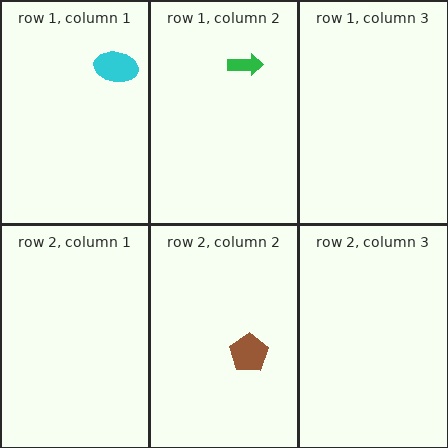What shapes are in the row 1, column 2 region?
The green arrow.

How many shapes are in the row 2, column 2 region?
1.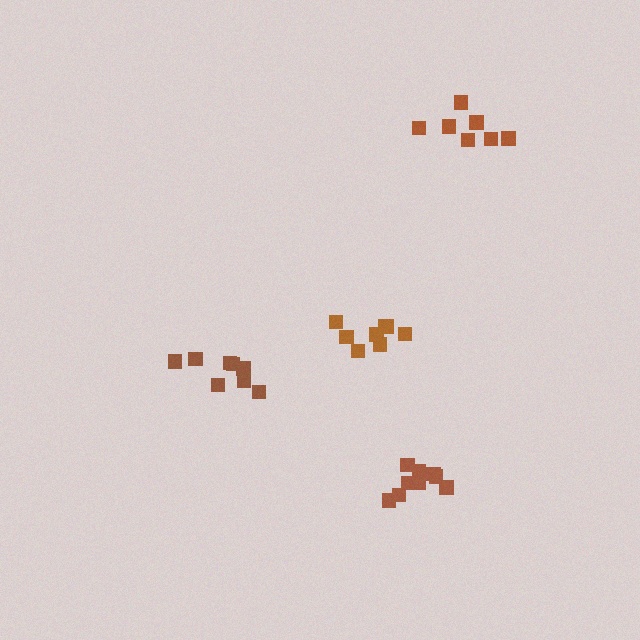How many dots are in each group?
Group 1: 8 dots, Group 2: 8 dots, Group 3: 7 dots, Group 4: 9 dots (32 total).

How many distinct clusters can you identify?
There are 4 distinct clusters.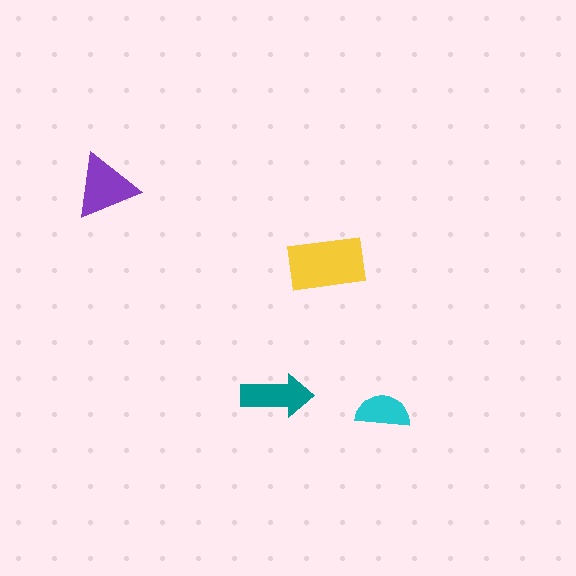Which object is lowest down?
The cyan semicircle is bottommost.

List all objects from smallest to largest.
The cyan semicircle, the teal arrow, the purple triangle, the yellow rectangle.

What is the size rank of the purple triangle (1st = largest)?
2nd.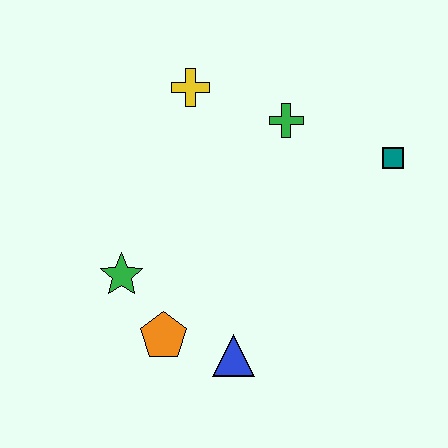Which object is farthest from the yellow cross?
The blue triangle is farthest from the yellow cross.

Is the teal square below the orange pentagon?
No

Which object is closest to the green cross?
The yellow cross is closest to the green cross.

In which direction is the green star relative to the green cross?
The green star is to the left of the green cross.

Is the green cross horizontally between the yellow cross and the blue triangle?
No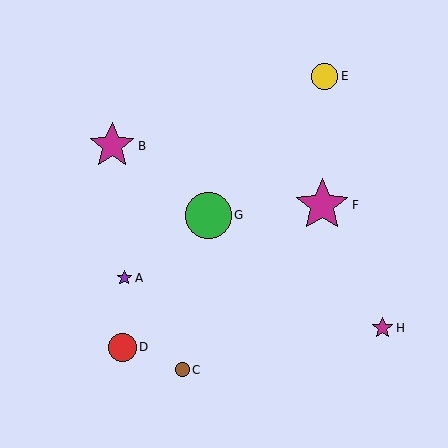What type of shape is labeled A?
Shape A is a purple star.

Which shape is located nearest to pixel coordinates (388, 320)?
The magenta star (labeled H) at (382, 328) is nearest to that location.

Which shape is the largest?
The magenta star (labeled F) is the largest.